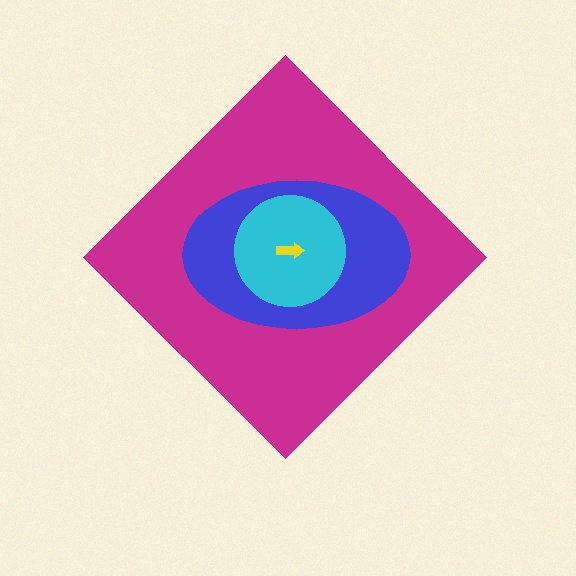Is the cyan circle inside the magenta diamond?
Yes.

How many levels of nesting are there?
4.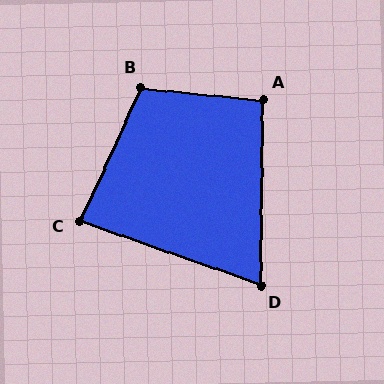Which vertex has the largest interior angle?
B, at approximately 109 degrees.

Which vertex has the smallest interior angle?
D, at approximately 71 degrees.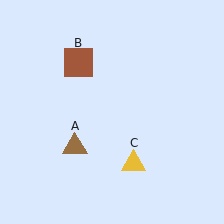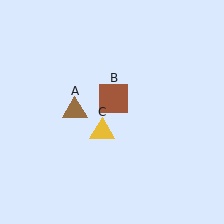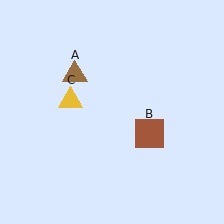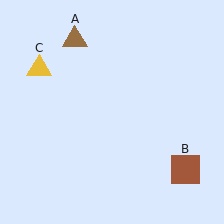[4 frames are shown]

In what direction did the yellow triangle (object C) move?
The yellow triangle (object C) moved up and to the left.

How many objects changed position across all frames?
3 objects changed position: brown triangle (object A), brown square (object B), yellow triangle (object C).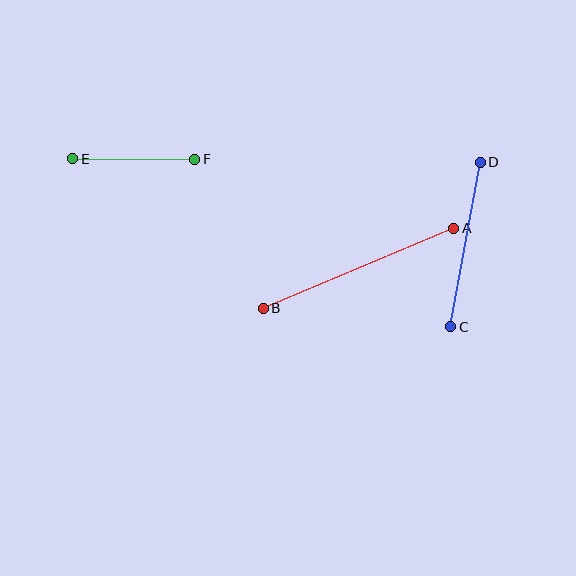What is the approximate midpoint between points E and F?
The midpoint is at approximately (134, 159) pixels.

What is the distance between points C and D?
The distance is approximately 167 pixels.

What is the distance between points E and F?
The distance is approximately 122 pixels.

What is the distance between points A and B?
The distance is approximately 206 pixels.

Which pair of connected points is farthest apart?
Points A and B are farthest apart.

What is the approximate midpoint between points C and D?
The midpoint is at approximately (466, 245) pixels.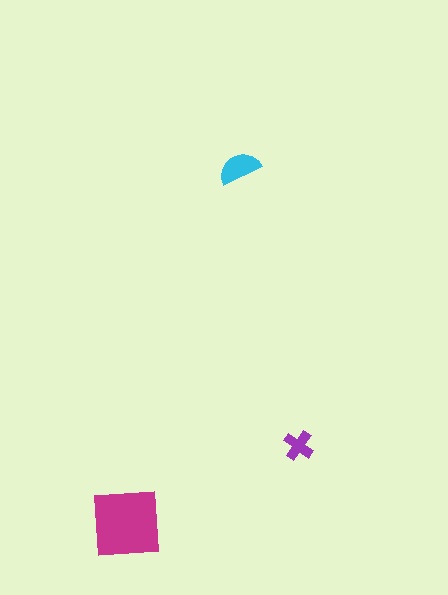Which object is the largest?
The magenta square.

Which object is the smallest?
The purple cross.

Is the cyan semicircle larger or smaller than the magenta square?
Smaller.